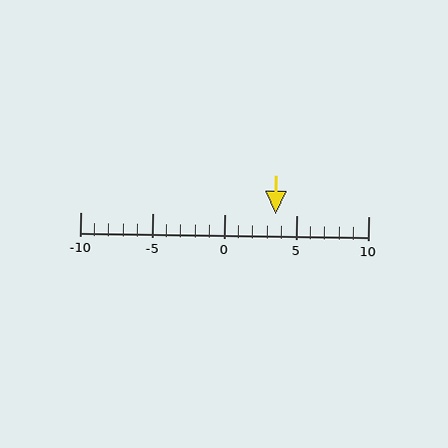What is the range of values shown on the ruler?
The ruler shows values from -10 to 10.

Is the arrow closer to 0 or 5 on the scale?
The arrow is closer to 5.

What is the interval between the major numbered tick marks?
The major tick marks are spaced 5 units apart.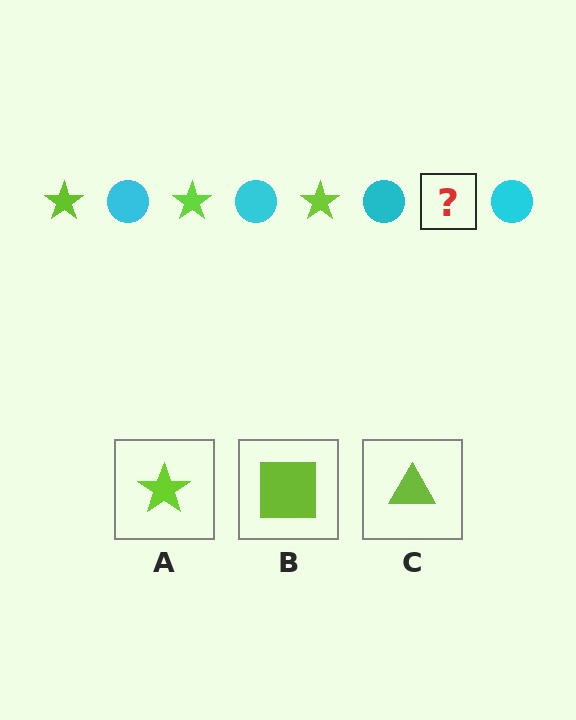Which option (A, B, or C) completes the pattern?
A.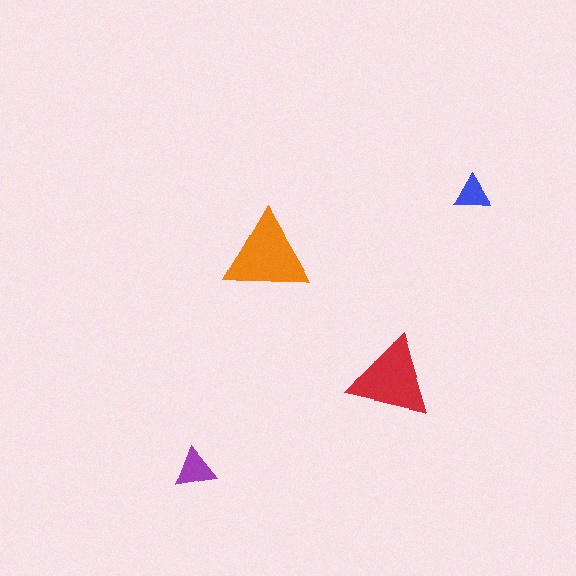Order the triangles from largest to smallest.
the orange one, the red one, the purple one, the blue one.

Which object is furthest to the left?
The purple triangle is leftmost.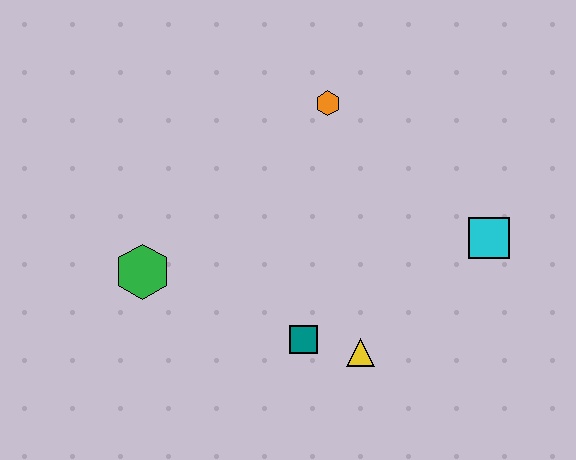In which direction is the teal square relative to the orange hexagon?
The teal square is below the orange hexagon.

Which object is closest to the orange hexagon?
The cyan square is closest to the orange hexagon.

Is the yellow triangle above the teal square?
No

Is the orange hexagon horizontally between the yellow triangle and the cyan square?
No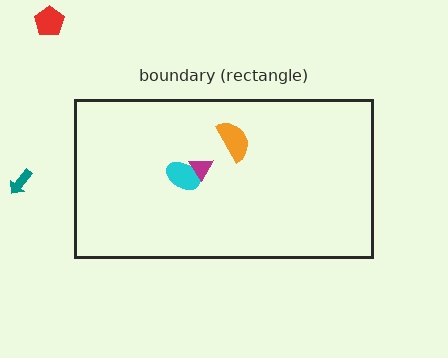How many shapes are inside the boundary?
3 inside, 2 outside.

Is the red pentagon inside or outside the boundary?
Outside.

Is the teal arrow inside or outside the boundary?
Outside.